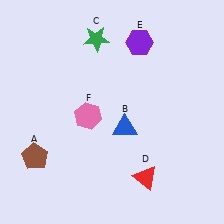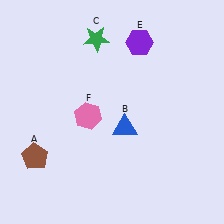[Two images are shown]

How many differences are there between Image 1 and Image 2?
There is 1 difference between the two images.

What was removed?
The red triangle (D) was removed in Image 2.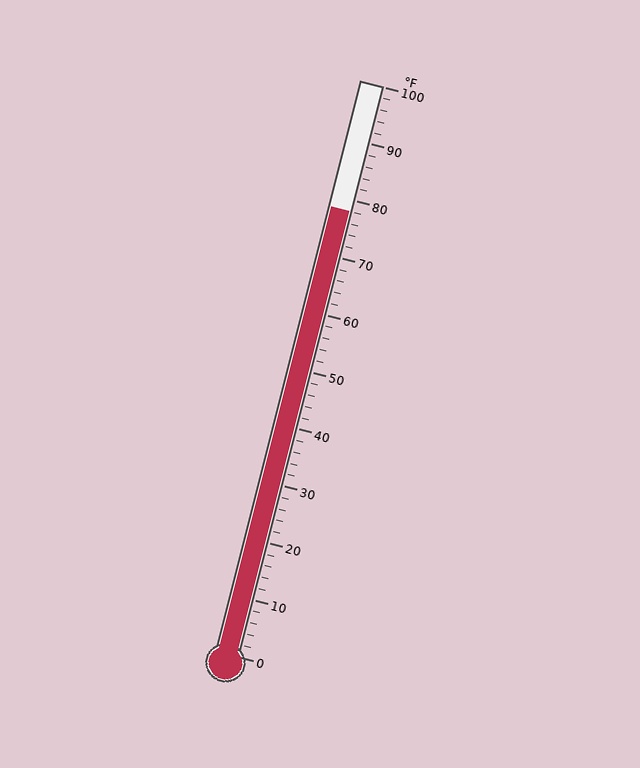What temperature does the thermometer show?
The thermometer shows approximately 78°F.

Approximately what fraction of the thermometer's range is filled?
The thermometer is filled to approximately 80% of its range.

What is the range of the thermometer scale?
The thermometer scale ranges from 0°F to 100°F.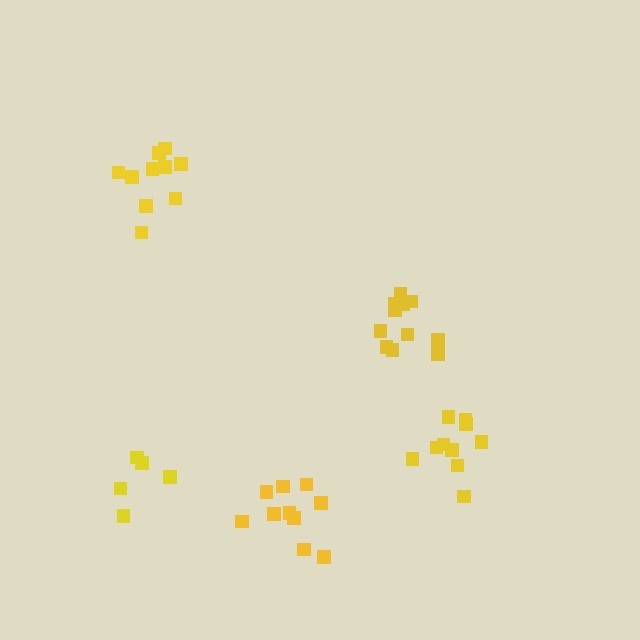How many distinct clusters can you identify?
There are 5 distinct clusters.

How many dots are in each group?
Group 1: 10 dots, Group 2: 11 dots, Group 3: 5 dots, Group 4: 10 dots, Group 5: 10 dots (46 total).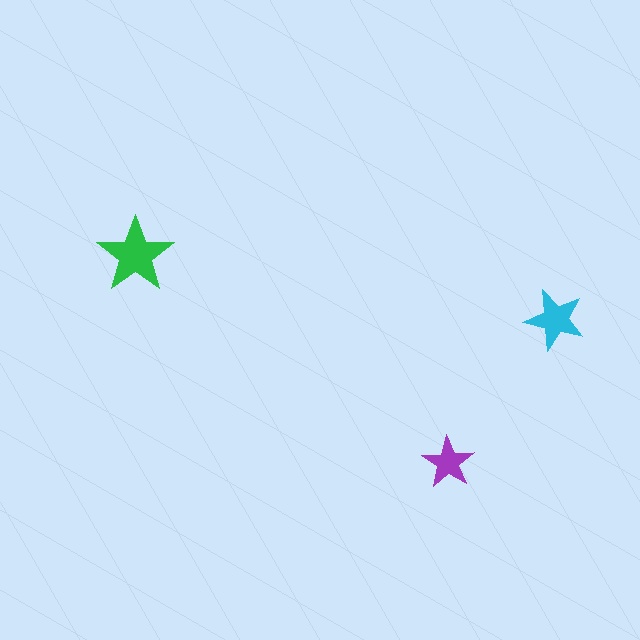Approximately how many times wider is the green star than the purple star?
About 1.5 times wider.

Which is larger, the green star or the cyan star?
The green one.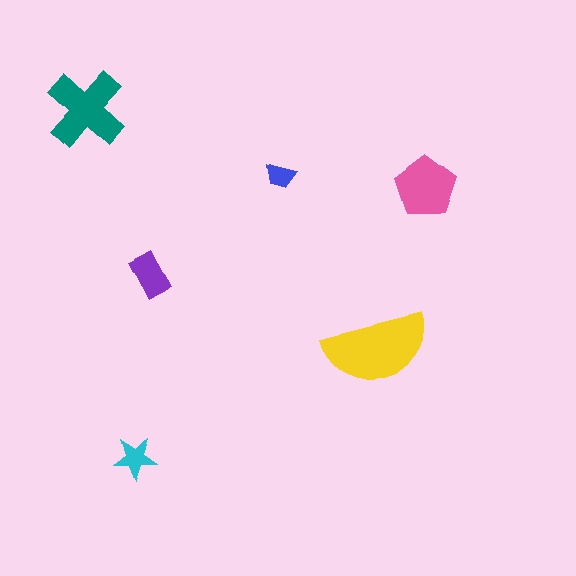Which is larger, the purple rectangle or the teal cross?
The teal cross.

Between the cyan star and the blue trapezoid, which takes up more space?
The cyan star.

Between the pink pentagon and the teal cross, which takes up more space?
The teal cross.